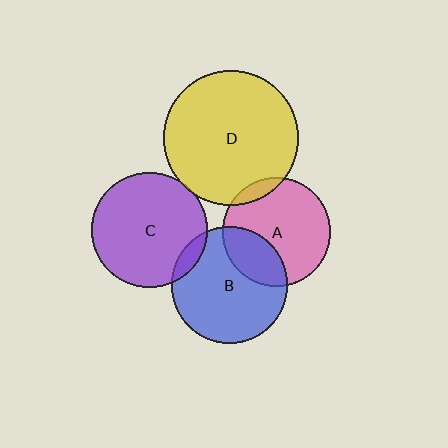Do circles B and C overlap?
Yes.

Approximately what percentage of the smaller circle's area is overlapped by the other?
Approximately 10%.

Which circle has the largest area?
Circle D (yellow).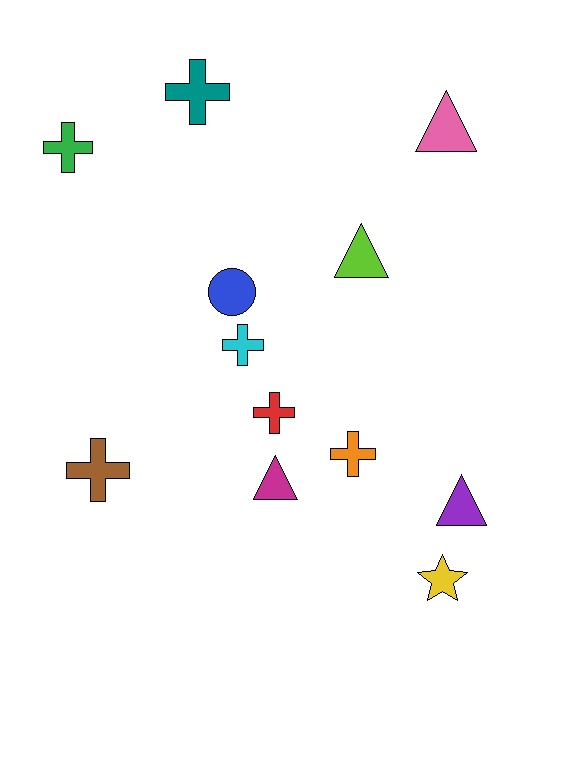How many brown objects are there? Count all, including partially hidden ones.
There is 1 brown object.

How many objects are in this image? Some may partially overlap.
There are 12 objects.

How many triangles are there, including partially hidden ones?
There are 4 triangles.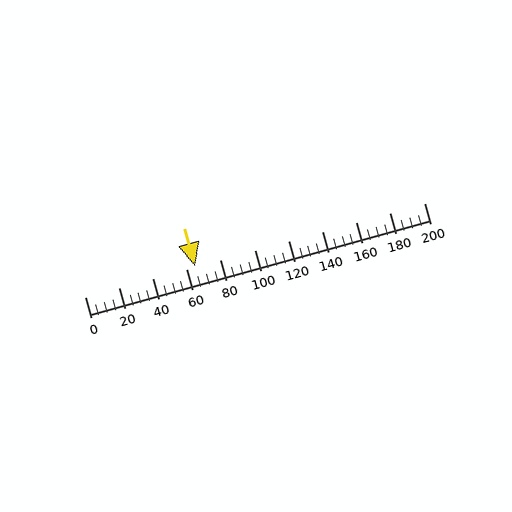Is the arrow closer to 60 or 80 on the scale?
The arrow is closer to 60.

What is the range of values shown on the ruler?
The ruler shows values from 0 to 200.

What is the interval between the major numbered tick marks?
The major tick marks are spaced 20 units apart.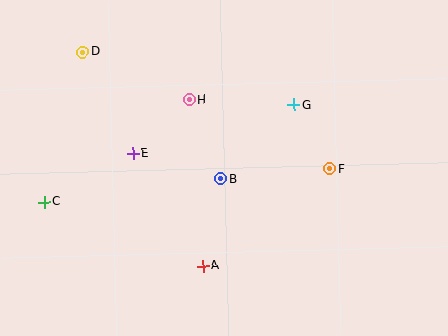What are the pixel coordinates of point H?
Point H is at (189, 100).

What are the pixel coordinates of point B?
Point B is at (221, 179).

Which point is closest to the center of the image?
Point B at (221, 179) is closest to the center.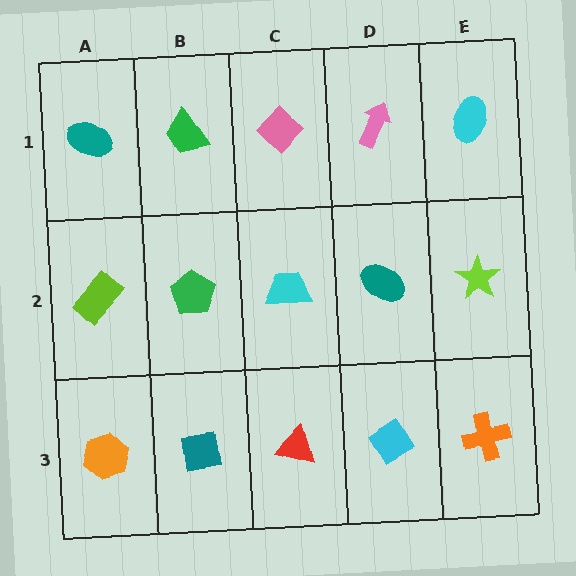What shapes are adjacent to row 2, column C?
A pink diamond (row 1, column C), a red triangle (row 3, column C), a green pentagon (row 2, column B), a teal ellipse (row 2, column D).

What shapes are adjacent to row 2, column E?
A cyan ellipse (row 1, column E), an orange cross (row 3, column E), a teal ellipse (row 2, column D).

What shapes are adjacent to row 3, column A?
A lime rectangle (row 2, column A), a teal square (row 3, column B).